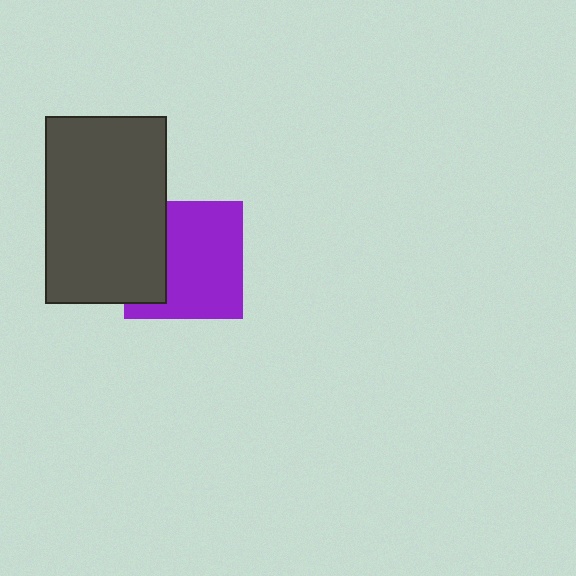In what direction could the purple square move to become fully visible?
The purple square could move right. That would shift it out from behind the dark gray rectangle entirely.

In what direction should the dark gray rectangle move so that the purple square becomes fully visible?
The dark gray rectangle should move left. That is the shortest direction to clear the overlap and leave the purple square fully visible.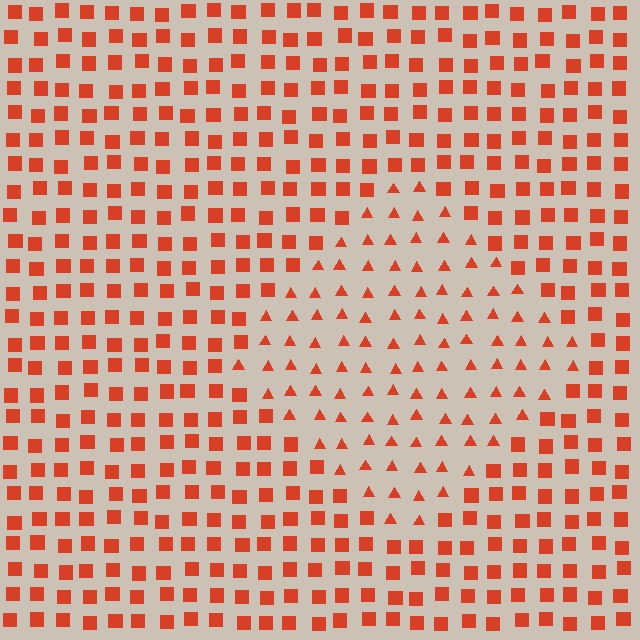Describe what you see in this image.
The image is filled with small red elements arranged in a uniform grid. A diamond-shaped region contains triangles, while the surrounding area contains squares. The boundary is defined purely by the change in element shape.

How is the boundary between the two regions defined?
The boundary is defined by a change in element shape: triangles inside vs. squares outside. All elements share the same color and spacing.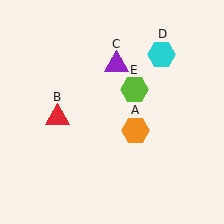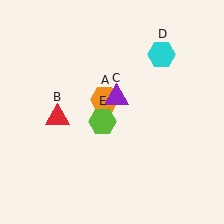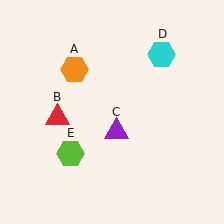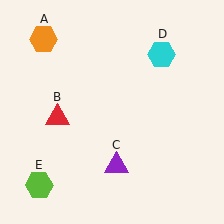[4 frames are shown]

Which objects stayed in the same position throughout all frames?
Red triangle (object B) and cyan hexagon (object D) remained stationary.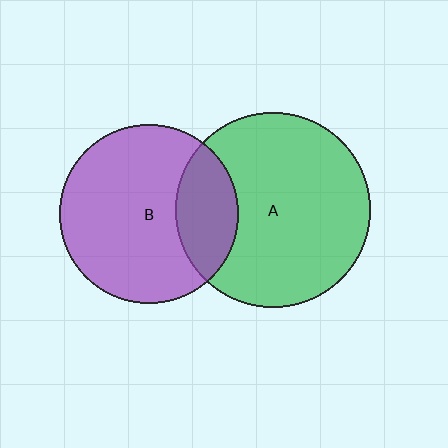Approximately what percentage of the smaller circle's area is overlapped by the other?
Approximately 25%.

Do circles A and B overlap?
Yes.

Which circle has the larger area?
Circle A (green).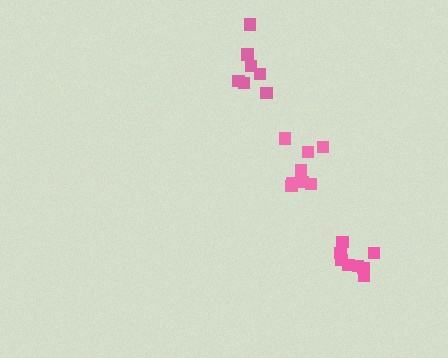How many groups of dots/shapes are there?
There are 3 groups.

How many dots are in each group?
Group 1: 7 dots, Group 2: 9 dots, Group 3: 8 dots (24 total).